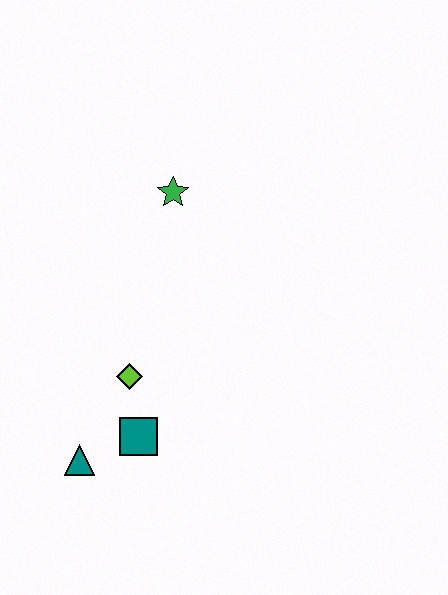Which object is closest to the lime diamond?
The teal square is closest to the lime diamond.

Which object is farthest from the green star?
The teal triangle is farthest from the green star.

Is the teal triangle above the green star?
No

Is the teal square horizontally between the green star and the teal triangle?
Yes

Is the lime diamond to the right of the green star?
No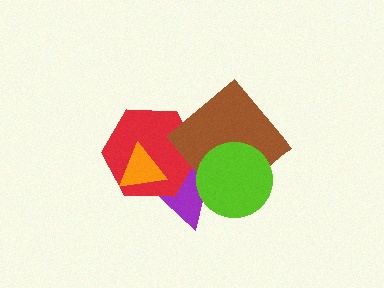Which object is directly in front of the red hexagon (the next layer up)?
The brown diamond is directly in front of the red hexagon.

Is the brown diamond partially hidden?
Yes, it is partially covered by another shape.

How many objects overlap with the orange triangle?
2 objects overlap with the orange triangle.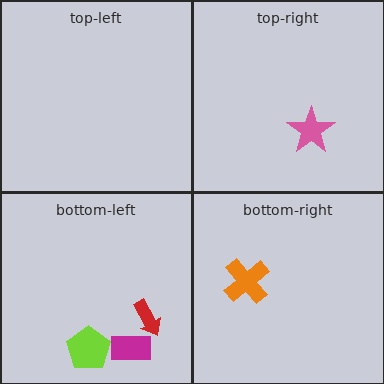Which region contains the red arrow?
The bottom-left region.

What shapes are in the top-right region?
The pink star.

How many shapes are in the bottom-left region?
3.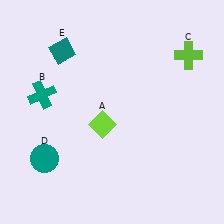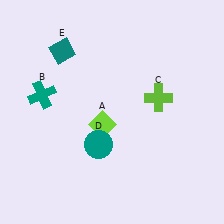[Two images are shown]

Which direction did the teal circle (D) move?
The teal circle (D) moved right.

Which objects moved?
The objects that moved are: the lime cross (C), the teal circle (D).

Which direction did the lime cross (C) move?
The lime cross (C) moved down.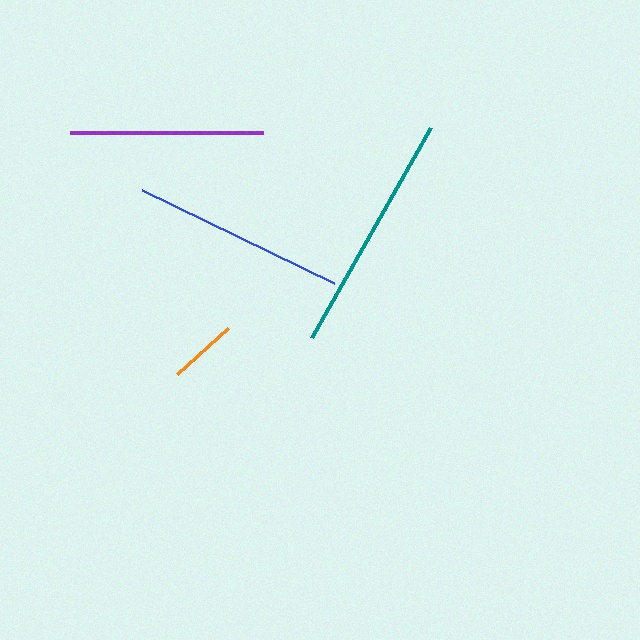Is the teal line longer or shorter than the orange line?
The teal line is longer than the orange line.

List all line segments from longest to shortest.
From longest to shortest: teal, blue, purple, orange.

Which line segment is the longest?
The teal line is the longest at approximately 241 pixels.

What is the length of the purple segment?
The purple segment is approximately 194 pixels long.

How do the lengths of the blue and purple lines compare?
The blue and purple lines are approximately the same length.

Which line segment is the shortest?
The orange line is the shortest at approximately 68 pixels.